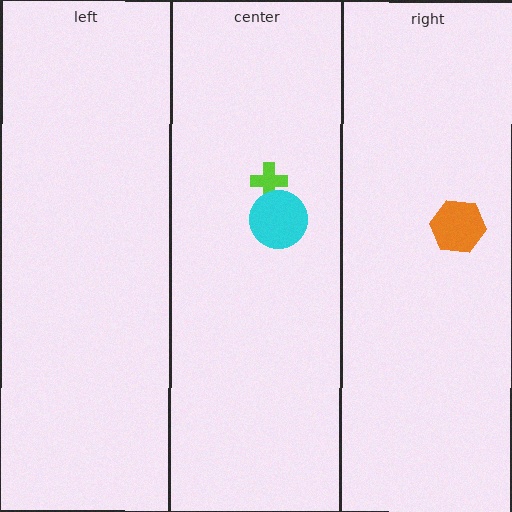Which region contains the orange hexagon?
The right region.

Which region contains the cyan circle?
The center region.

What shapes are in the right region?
The orange hexagon.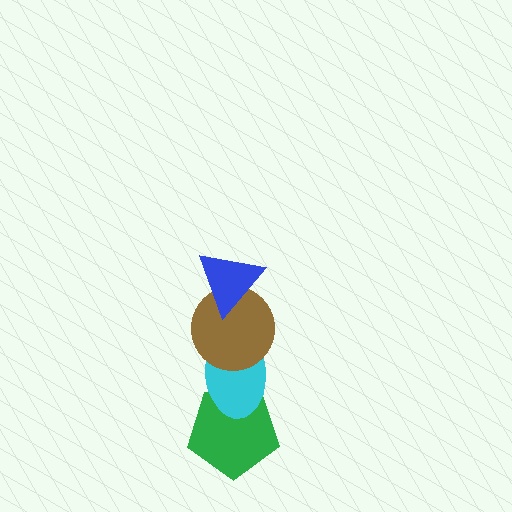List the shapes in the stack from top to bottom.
From top to bottom: the blue triangle, the brown circle, the cyan ellipse, the green pentagon.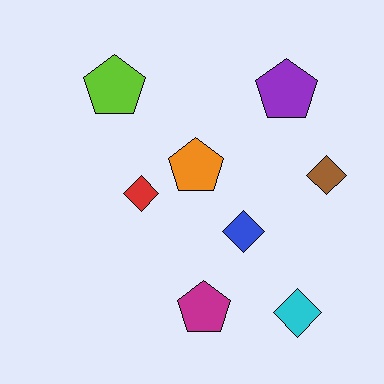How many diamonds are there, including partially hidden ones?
There are 4 diamonds.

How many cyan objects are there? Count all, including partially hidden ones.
There is 1 cyan object.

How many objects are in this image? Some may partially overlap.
There are 8 objects.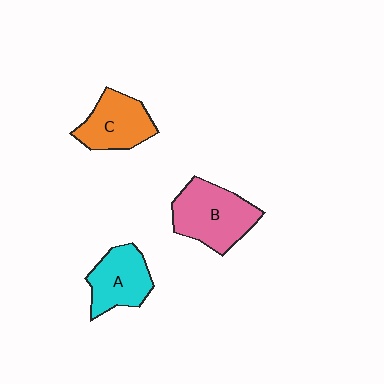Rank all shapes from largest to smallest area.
From largest to smallest: B (pink), C (orange), A (cyan).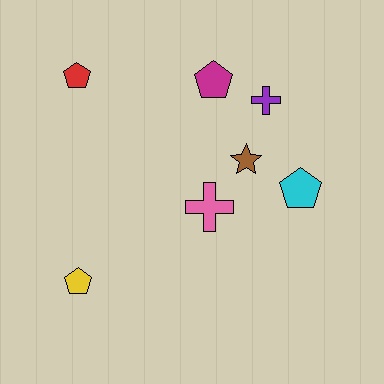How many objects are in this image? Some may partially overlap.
There are 7 objects.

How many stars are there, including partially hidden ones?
There is 1 star.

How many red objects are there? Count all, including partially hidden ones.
There is 1 red object.